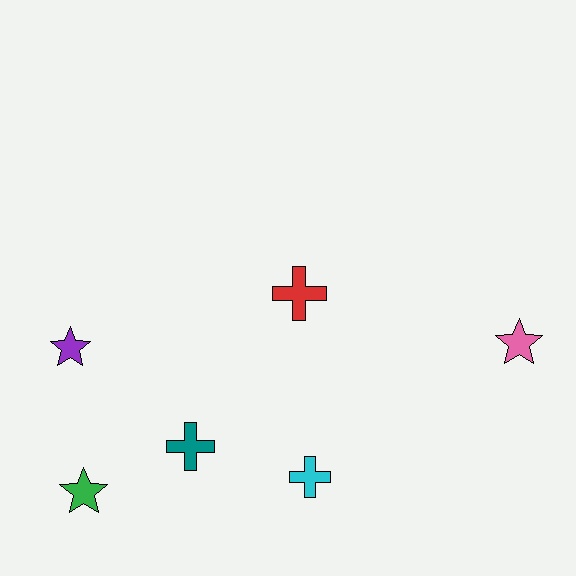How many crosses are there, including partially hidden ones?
There are 3 crosses.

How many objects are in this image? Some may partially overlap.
There are 6 objects.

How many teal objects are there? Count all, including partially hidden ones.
There is 1 teal object.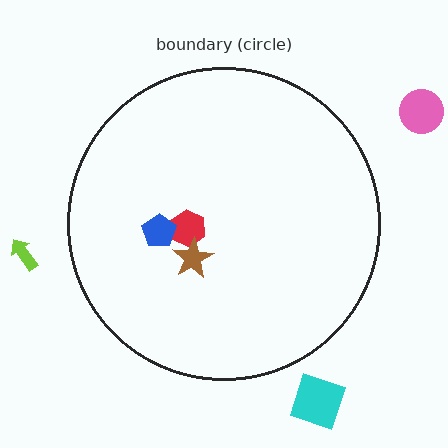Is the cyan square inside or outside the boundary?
Outside.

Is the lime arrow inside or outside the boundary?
Outside.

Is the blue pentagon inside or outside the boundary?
Inside.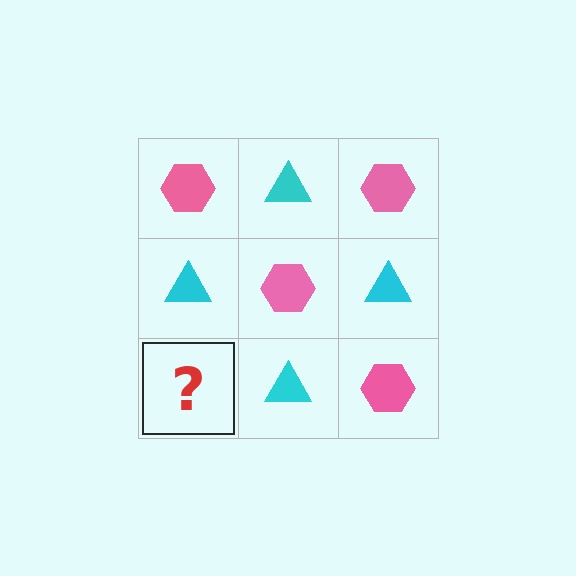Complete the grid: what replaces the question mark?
The question mark should be replaced with a pink hexagon.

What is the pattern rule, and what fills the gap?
The rule is that it alternates pink hexagon and cyan triangle in a checkerboard pattern. The gap should be filled with a pink hexagon.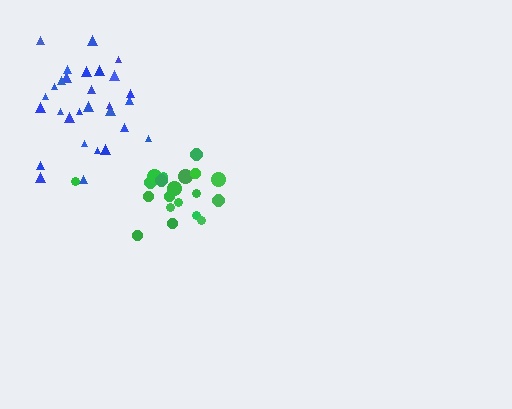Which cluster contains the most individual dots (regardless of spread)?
Blue (29).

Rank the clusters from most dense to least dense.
green, blue.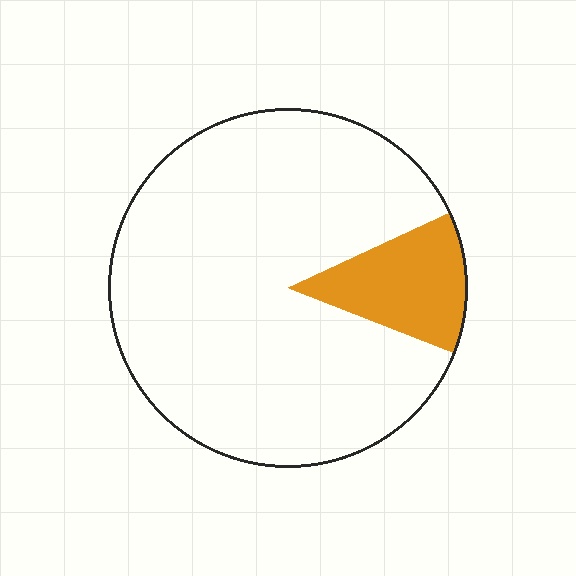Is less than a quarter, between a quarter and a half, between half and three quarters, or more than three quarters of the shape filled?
Less than a quarter.